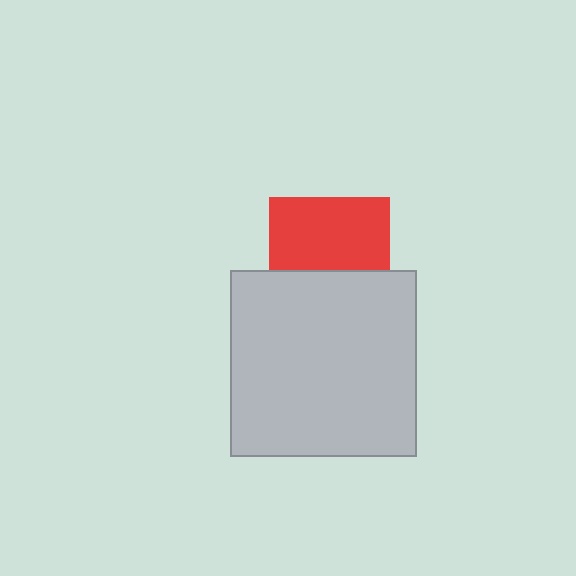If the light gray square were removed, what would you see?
You would see the complete red square.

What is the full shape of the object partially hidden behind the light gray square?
The partially hidden object is a red square.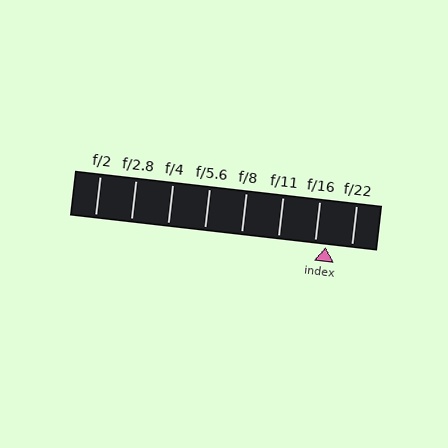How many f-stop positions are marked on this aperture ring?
There are 8 f-stop positions marked.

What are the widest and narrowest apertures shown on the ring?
The widest aperture shown is f/2 and the narrowest is f/22.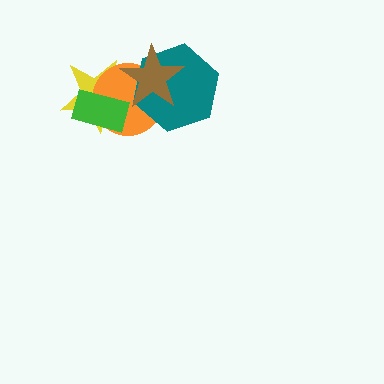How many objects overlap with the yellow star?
3 objects overlap with the yellow star.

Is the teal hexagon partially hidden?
Yes, it is partially covered by another shape.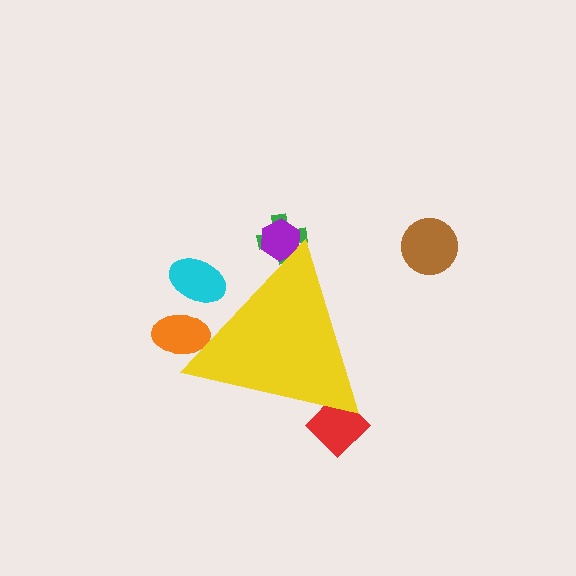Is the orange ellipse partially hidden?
Yes, the orange ellipse is partially hidden behind the yellow triangle.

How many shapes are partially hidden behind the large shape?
5 shapes are partially hidden.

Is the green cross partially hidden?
Yes, the green cross is partially hidden behind the yellow triangle.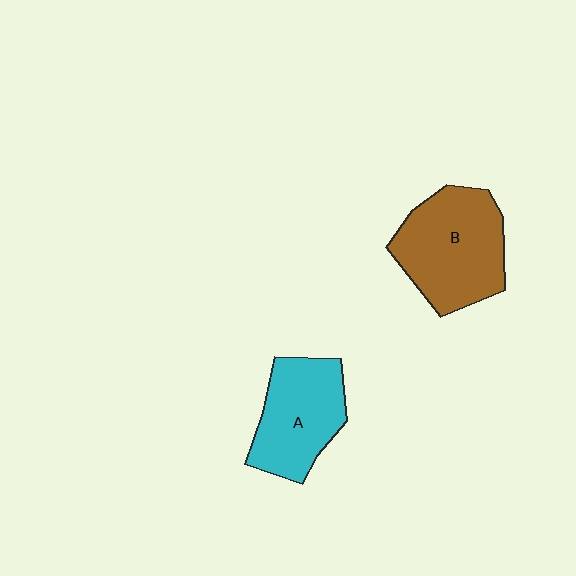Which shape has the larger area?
Shape B (brown).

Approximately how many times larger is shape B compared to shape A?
Approximately 1.2 times.